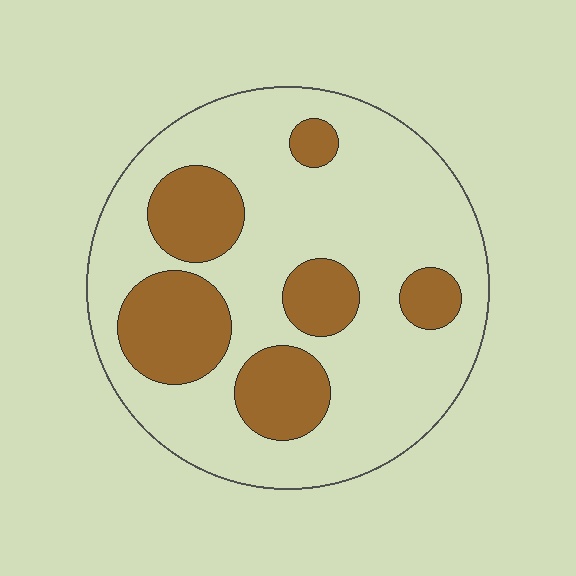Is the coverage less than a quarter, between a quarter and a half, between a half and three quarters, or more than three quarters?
Between a quarter and a half.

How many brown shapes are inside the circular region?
6.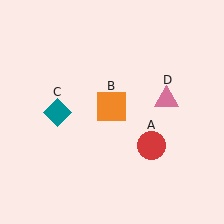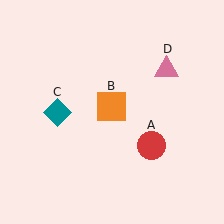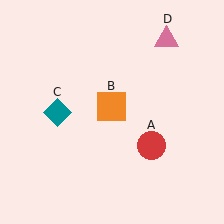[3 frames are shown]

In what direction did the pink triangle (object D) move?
The pink triangle (object D) moved up.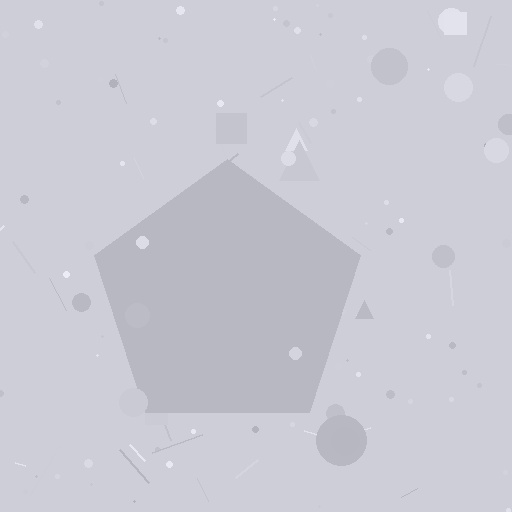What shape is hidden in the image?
A pentagon is hidden in the image.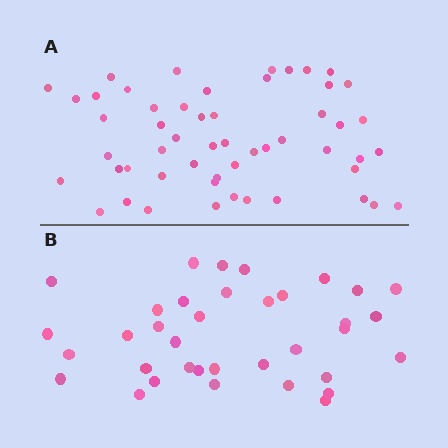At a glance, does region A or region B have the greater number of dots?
Region A (the top region) has more dots.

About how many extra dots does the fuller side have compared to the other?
Region A has approximately 15 more dots than region B.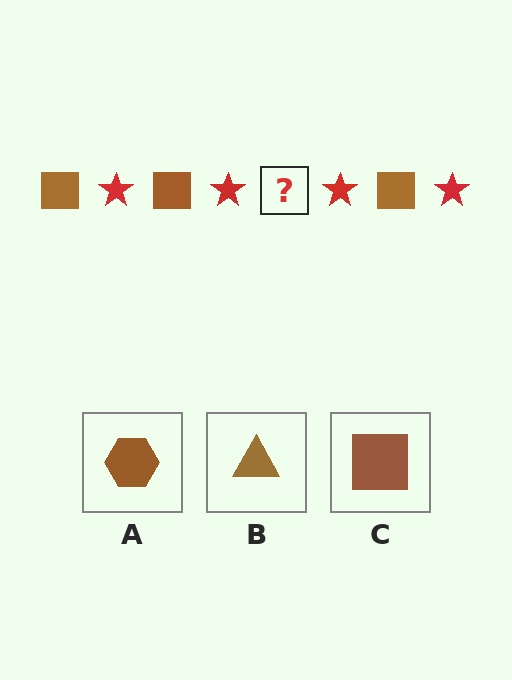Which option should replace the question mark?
Option C.